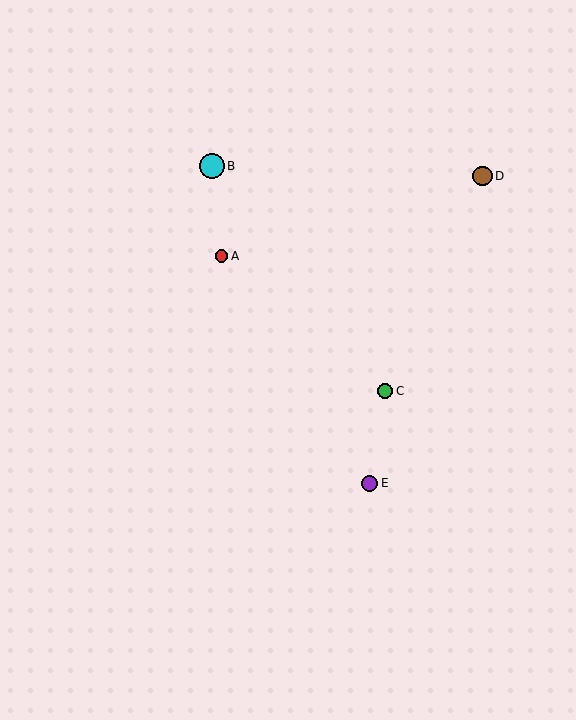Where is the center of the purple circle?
The center of the purple circle is at (370, 483).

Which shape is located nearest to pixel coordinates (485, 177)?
The brown circle (labeled D) at (483, 176) is nearest to that location.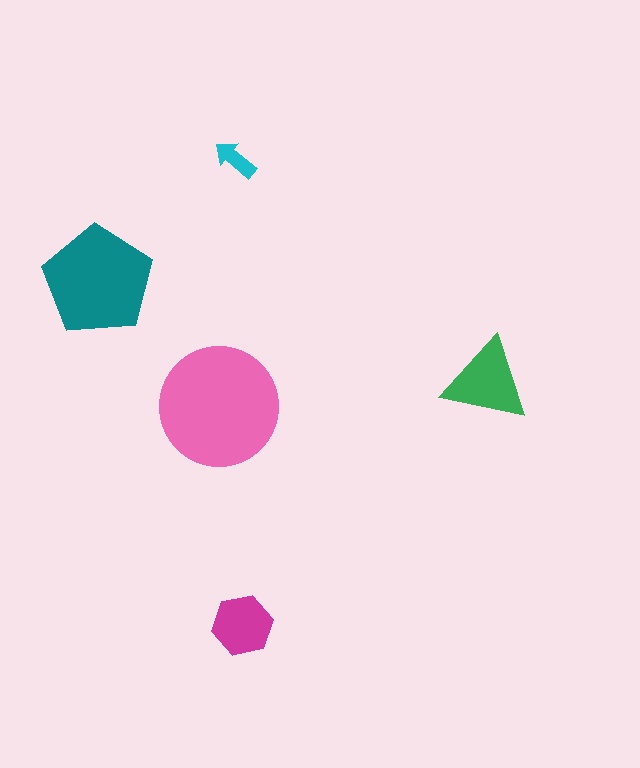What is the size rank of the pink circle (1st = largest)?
1st.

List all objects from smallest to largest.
The cyan arrow, the magenta hexagon, the green triangle, the teal pentagon, the pink circle.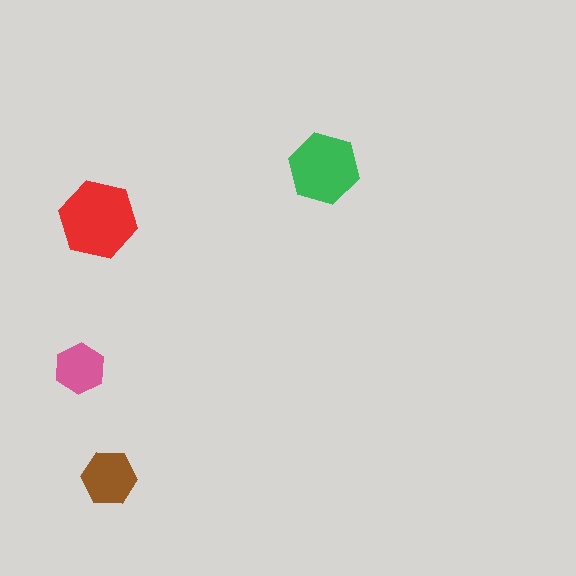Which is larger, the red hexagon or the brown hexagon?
The red one.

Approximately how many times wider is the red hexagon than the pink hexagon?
About 1.5 times wider.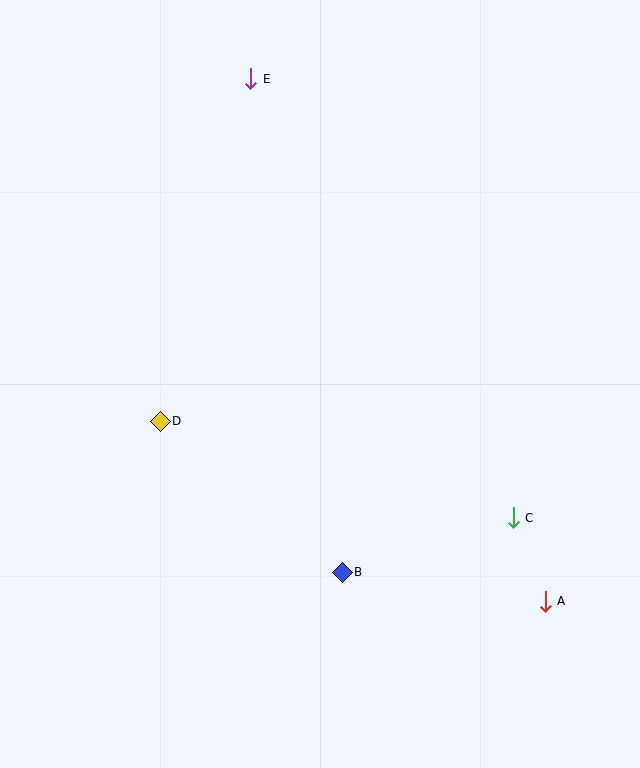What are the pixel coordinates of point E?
Point E is at (251, 79).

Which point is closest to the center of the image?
Point D at (160, 421) is closest to the center.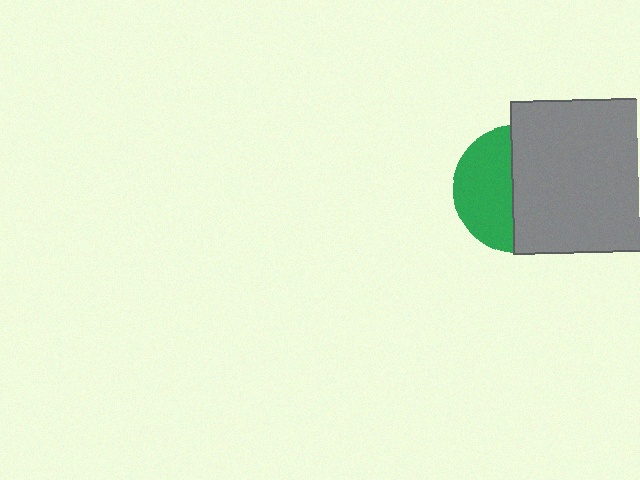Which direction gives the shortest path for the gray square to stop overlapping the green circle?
Moving right gives the shortest separation.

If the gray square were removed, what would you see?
You would see the complete green circle.